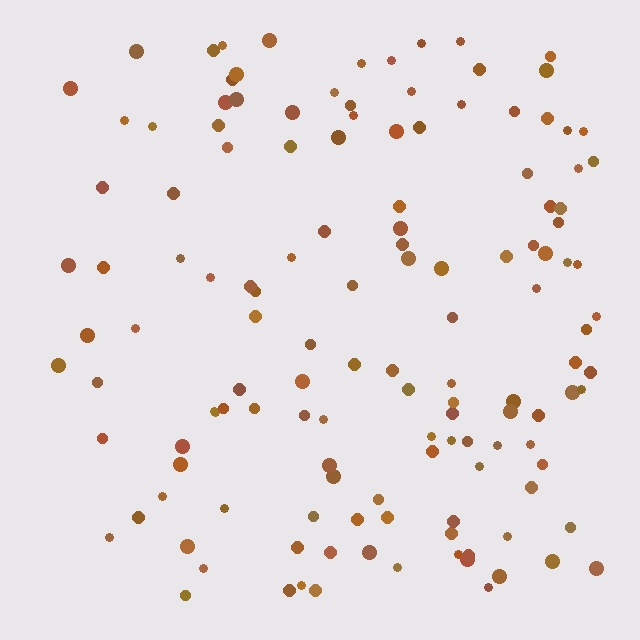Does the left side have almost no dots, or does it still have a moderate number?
Still a moderate number, just noticeably fewer than the right.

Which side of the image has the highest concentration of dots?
The right.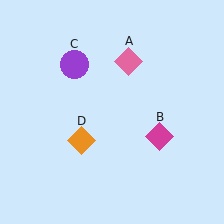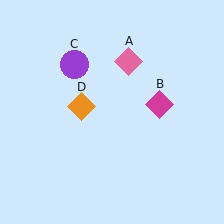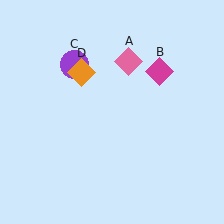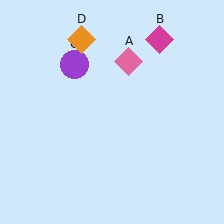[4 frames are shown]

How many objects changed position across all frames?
2 objects changed position: magenta diamond (object B), orange diamond (object D).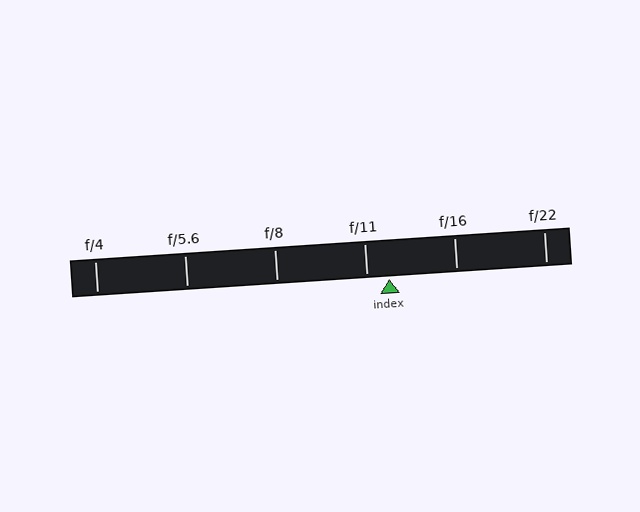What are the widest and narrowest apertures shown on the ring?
The widest aperture shown is f/4 and the narrowest is f/22.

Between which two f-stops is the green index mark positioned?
The index mark is between f/11 and f/16.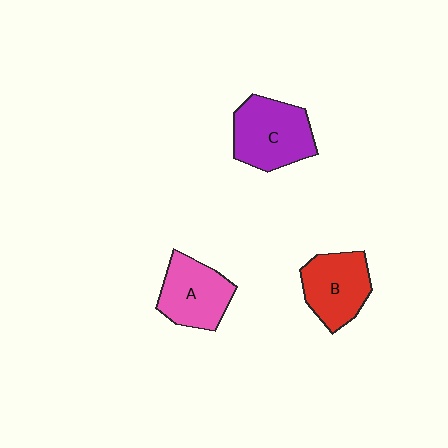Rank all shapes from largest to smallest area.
From largest to smallest: C (purple), B (red), A (pink).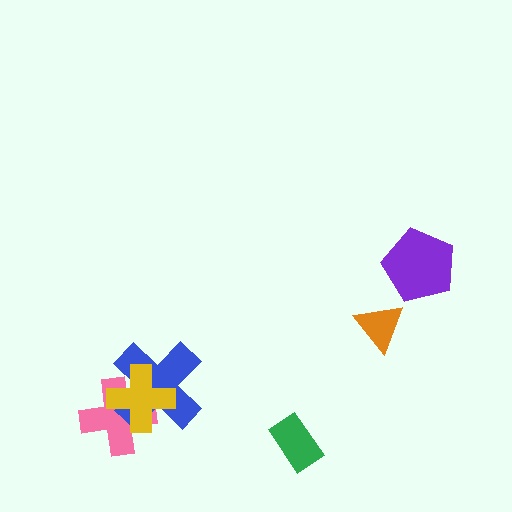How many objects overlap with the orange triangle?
0 objects overlap with the orange triangle.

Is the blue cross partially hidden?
Yes, it is partially covered by another shape.